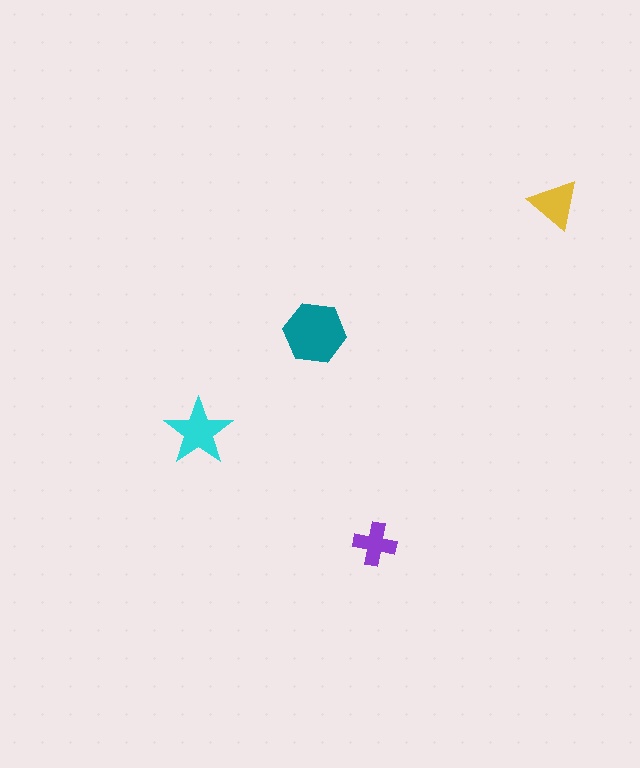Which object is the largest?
The teal hexagon.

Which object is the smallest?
The purple cross.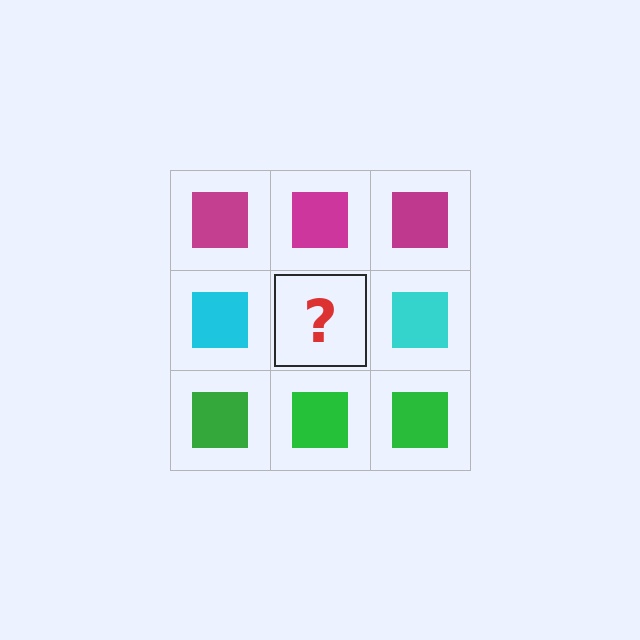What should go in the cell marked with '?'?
The missing cell should contain a cyan square.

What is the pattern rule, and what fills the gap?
The rule is that each row has a consistent color. The gap should be filled with a cyan square.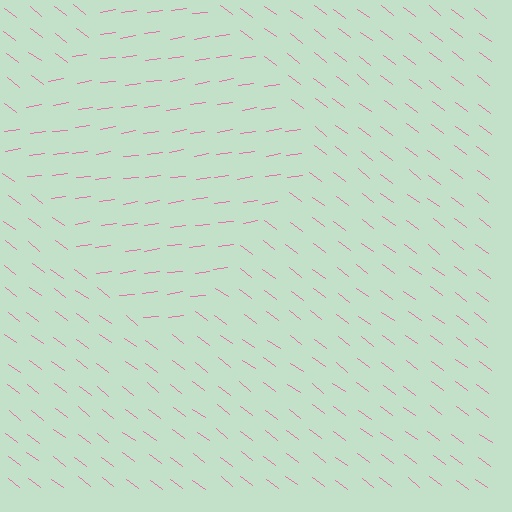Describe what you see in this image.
The image is filled with small pink line segments. A diamond region in the image has lines oriented differently from the surrounding lines, creating a visible texture boundary.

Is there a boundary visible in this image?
Yes, there is a texture boundary formed by a change in line orientation.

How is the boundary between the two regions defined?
The boundary is defined purely by a change in line orientation (approximately 45 degrees difference). All lines are the same color and thickness.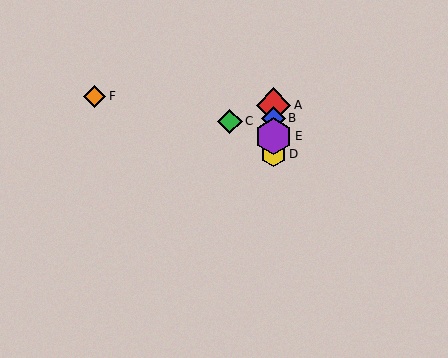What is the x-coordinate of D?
Object D is at x≈273.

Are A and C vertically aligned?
No, A is at x≈273 and C is at x≈230.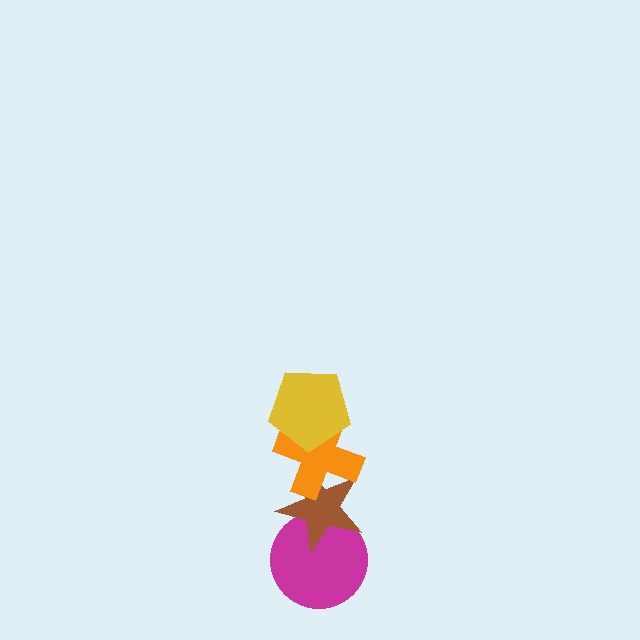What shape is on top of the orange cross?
The yellow pentagon is on top of the orange cross.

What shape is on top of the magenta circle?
The brown star is on top of the magenta circle.